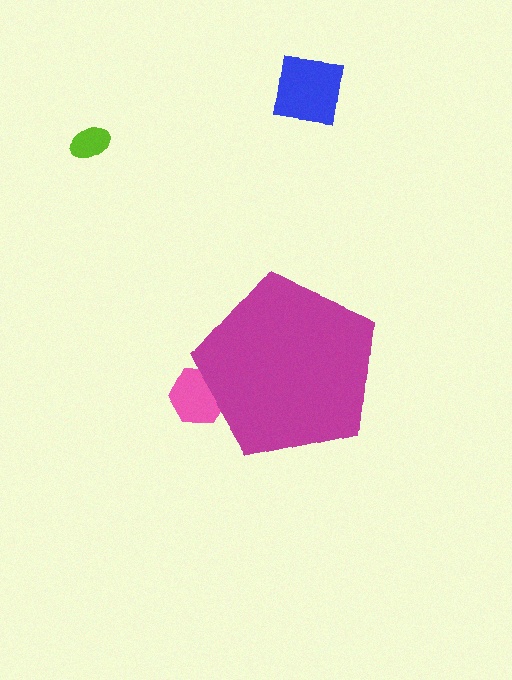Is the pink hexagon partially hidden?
Yes, the pink hexagon is partially hidden behind the magenta pentagon.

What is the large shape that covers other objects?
A magenta pentagon.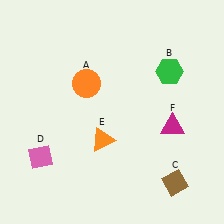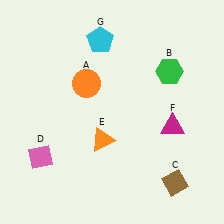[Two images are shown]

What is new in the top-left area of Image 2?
A cyan pentagon (G) was added in the top-left area of Image 2.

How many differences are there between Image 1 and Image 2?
There is 1 difference between the two images.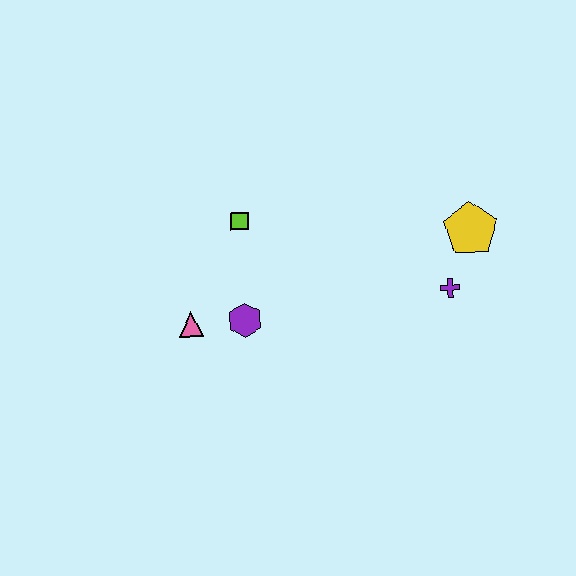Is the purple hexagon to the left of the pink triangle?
No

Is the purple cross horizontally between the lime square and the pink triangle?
No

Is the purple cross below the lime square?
Yes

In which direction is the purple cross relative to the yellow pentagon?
The purple cross is below the yellow pentagon.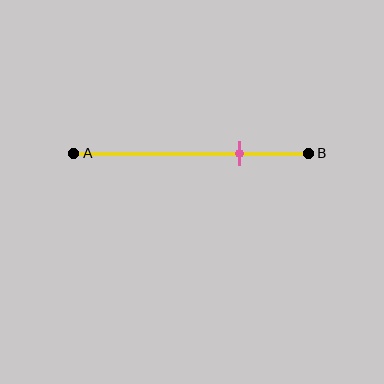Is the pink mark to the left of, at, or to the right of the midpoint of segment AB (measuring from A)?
The pink mark is to the right of the midpoint of segment AB.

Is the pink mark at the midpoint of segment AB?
No, the mark is at about 70% from A, not at the 50% midpoint.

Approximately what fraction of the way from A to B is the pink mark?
The pink mark is approximately 70% of the way from A to B.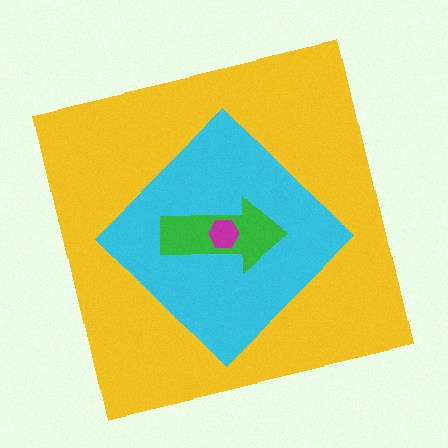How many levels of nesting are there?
4.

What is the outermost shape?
The yellow square.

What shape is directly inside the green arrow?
The magenta hexagon.